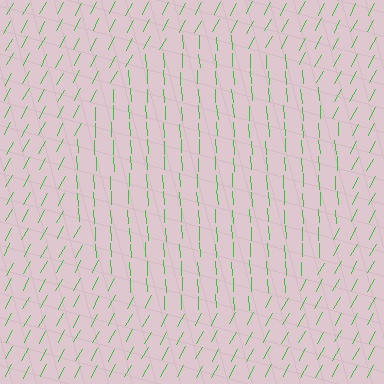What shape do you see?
I see a circle.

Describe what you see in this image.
The image is filled with small green line segments. A circle region in the image has lines oriented differently from the surrounding lines, creating a visible texture boundary.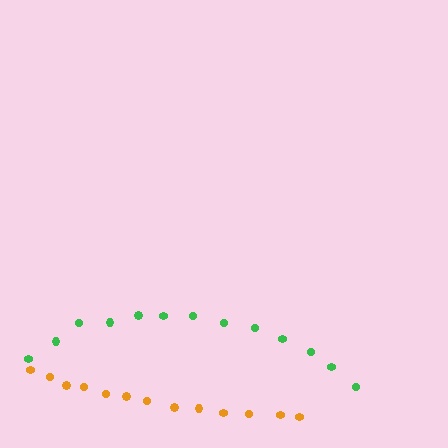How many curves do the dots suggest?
There are 2 distinct paths.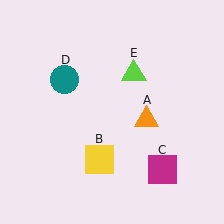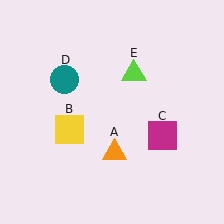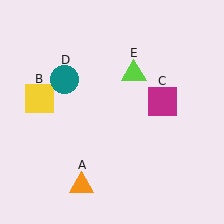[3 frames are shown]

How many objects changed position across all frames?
3 objects changed position: orange triangle (object A), yellow square (object B), magenta square (object C).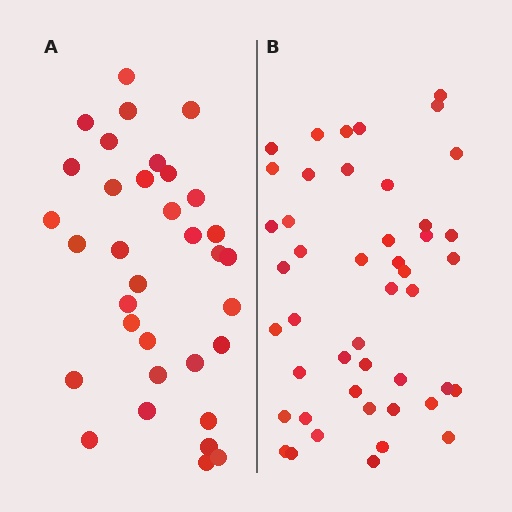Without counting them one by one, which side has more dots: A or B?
Region B (the right region) has more dots.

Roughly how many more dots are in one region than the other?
Region B has roughly 12 or so more dots than region A.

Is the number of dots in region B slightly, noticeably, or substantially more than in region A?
Region B has noticeably more, but not dramatically so. The ratio is roughly 1.4 to 1.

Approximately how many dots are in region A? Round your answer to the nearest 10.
About 30 dots. (The exact count is 34, which rounds to 30.)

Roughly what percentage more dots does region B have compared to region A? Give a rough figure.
About 35% more.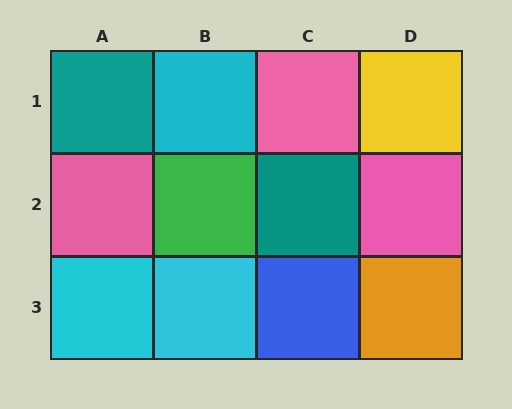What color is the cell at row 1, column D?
Yellow.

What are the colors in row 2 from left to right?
Pink, green, teal, pink.